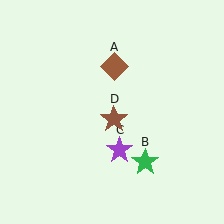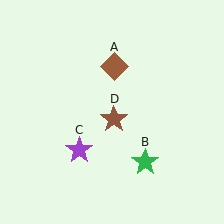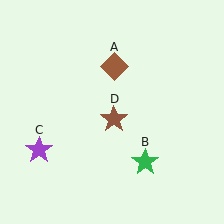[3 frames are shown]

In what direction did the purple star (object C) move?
The purple star (object C) moved left.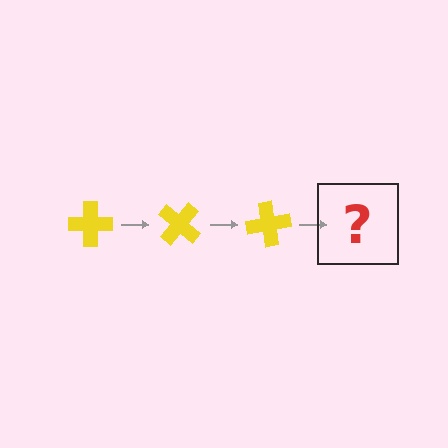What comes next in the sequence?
The next element should be a yellow cross rotated 120 degrees.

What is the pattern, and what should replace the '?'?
The pattern is that the cross rotates 40 degrees each step. The '?' should be a yellow cross rotated 120 degrees.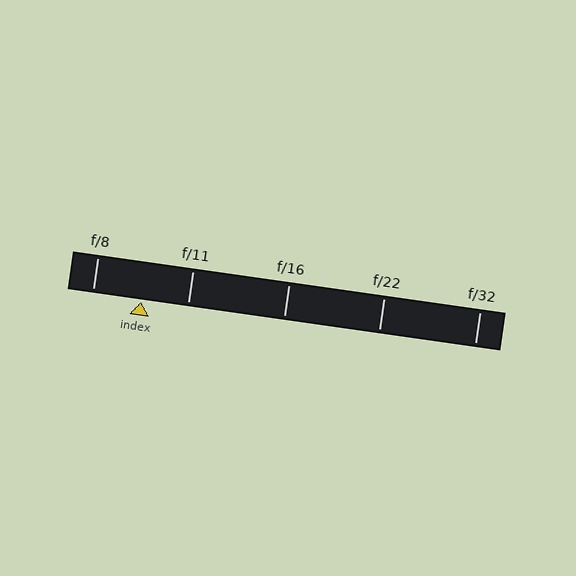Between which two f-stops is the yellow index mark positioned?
The index mark is between f/8 and f/11.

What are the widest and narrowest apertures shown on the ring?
The widest aperture shown is f/8 and the narrowest is f/32.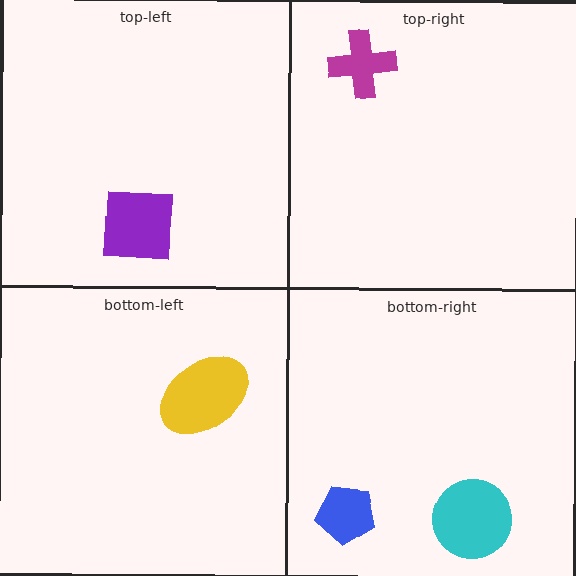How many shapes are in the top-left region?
1.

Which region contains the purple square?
The top-left region.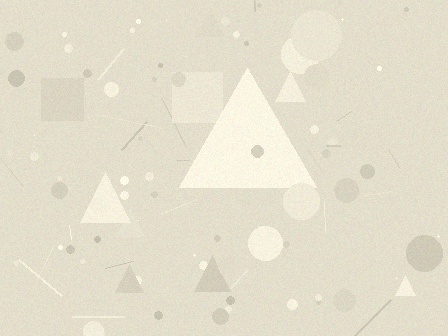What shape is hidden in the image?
A triangle is hidden in the image.